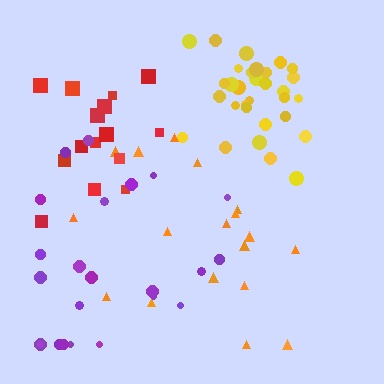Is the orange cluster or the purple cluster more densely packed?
Purple.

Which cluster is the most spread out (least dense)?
Orange.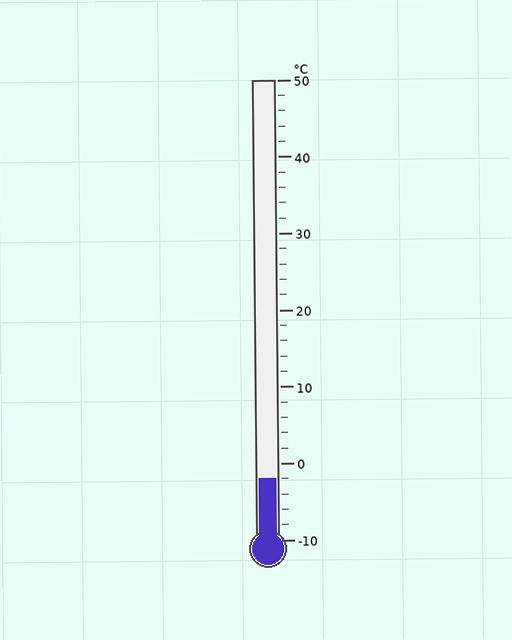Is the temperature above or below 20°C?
The temperature is below 20°C.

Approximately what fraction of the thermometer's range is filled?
The thermometer is filled to approximately 15% of its range.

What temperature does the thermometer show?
The thermometer shows approximately -2°C.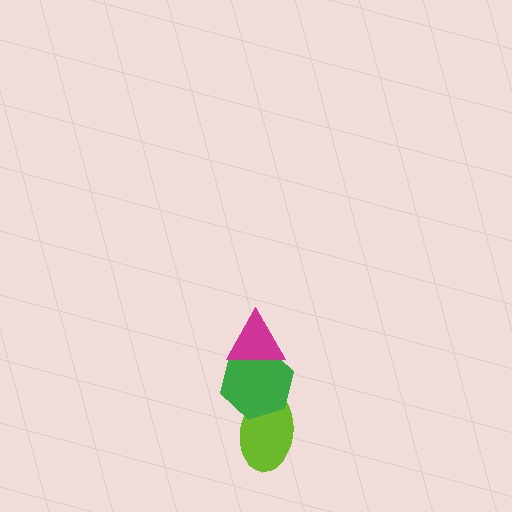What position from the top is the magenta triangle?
The magenta triangle is 1st from the top.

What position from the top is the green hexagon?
The green hexagon is 2nd from the top.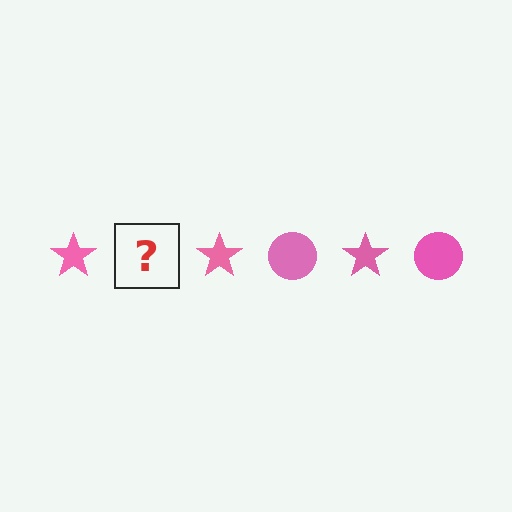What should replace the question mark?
The question mark should be replaced with a pink circle.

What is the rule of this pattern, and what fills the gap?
The rule is that the pattern cycles through star, circle shapes in pink. The gap should be filled with a pink circle.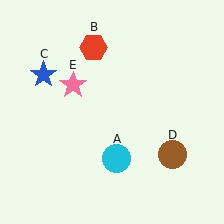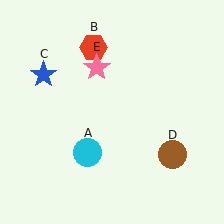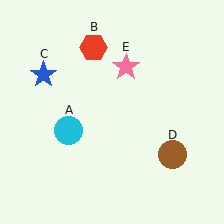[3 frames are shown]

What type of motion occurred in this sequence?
The cyan circle (object A), pink star (object E) rotated clockwise around the center of the scene.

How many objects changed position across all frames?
2 objects changed position: cyan circle (object A), pink star (object E).